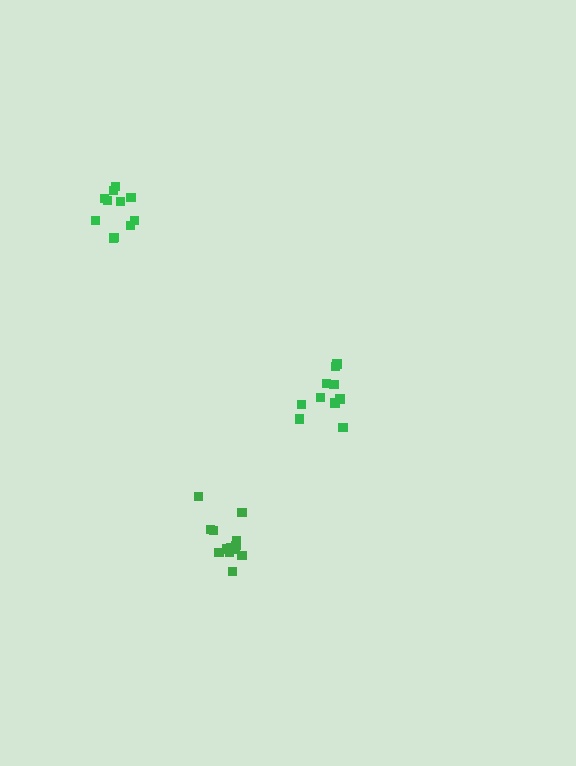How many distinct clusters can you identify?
There are 3 distinct clusters.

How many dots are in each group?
Group 1: 12 dots, Group 2: 11 dots, Group 3: 13 dots (36 total).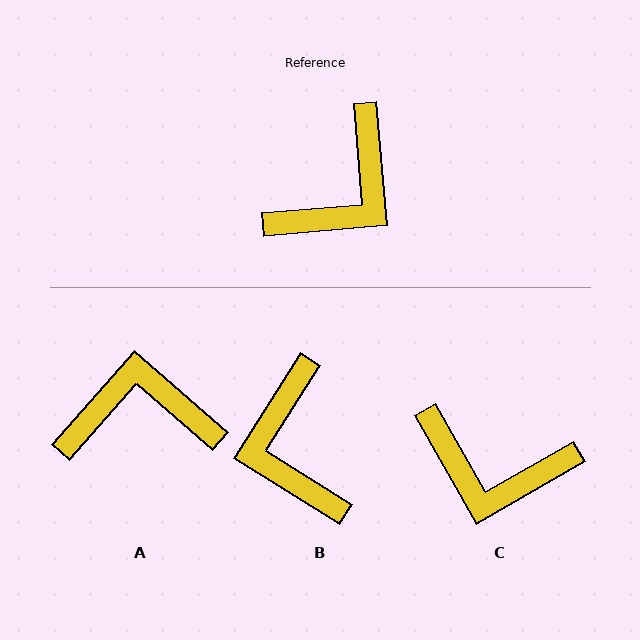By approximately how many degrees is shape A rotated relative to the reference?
Approximately 134 degrees counter-clockwise.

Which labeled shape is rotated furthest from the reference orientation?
A, about 134 degrees away.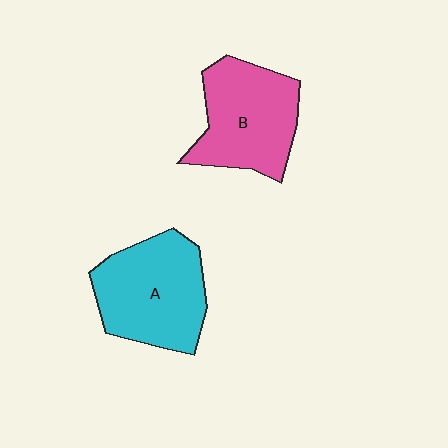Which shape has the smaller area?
Shape B (pink).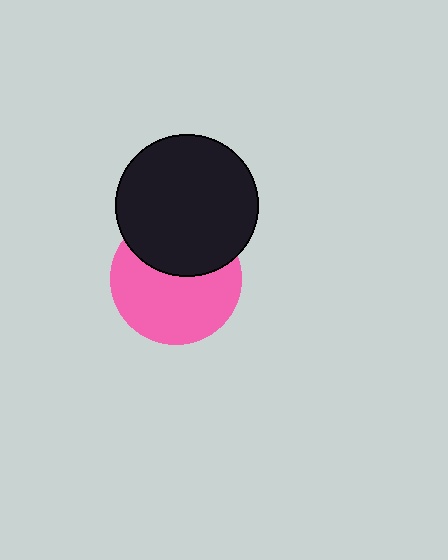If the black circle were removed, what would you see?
You would see the complete pink circle.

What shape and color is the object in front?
The object in front is a black circle.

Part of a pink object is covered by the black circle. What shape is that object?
It is a circle.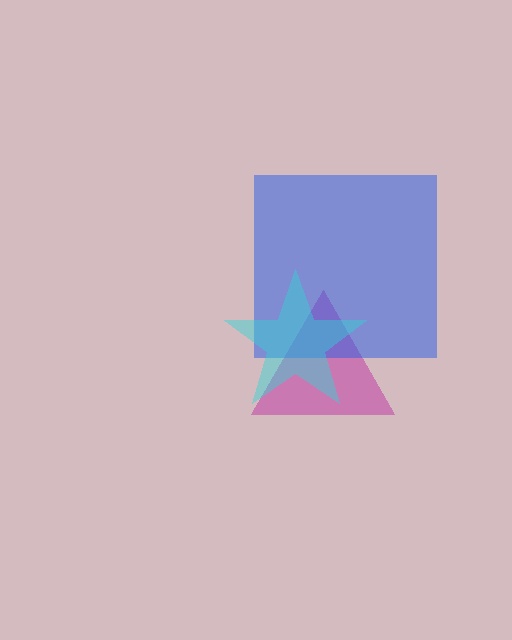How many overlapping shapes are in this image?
There are 3 overlapping shapes in the image.